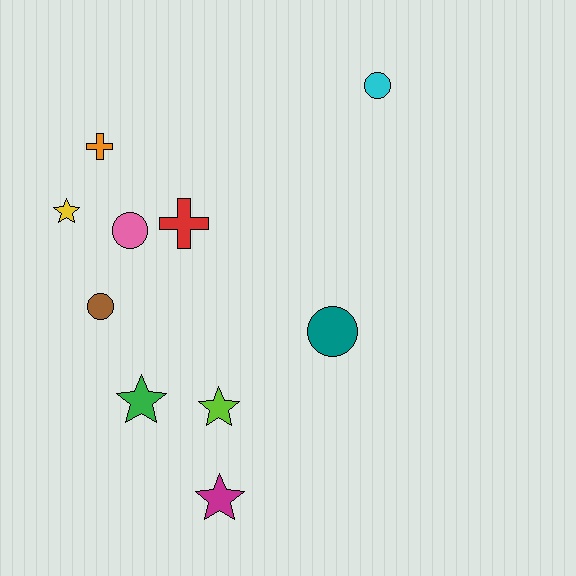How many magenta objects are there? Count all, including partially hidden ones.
There is 1 magenta object.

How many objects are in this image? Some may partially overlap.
There are 10 objects.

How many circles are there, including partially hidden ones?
There are 4 circles.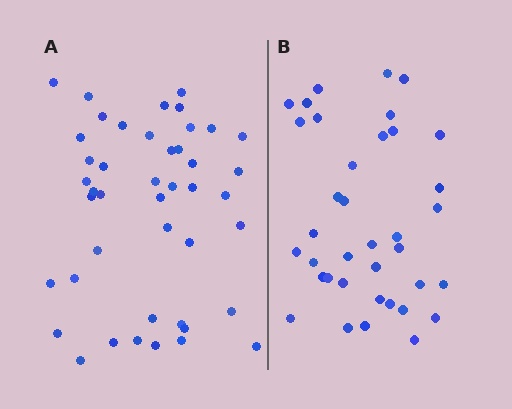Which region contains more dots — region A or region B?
Region A (the left region) has more dots.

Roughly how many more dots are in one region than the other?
Region A has roughly 8 or so more dots than region B.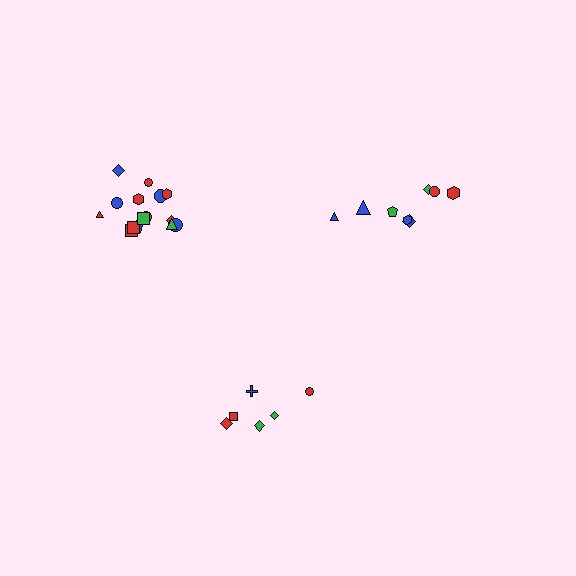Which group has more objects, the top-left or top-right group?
The top-left group.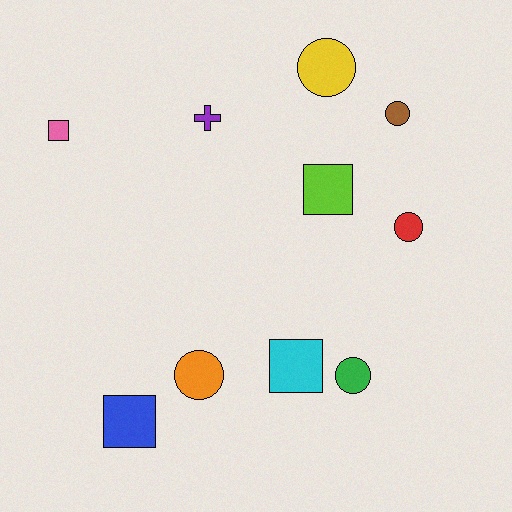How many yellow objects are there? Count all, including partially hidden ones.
There is 1 yellow object.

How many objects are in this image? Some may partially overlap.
There are 10 objects.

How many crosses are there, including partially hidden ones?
There is 1 cross.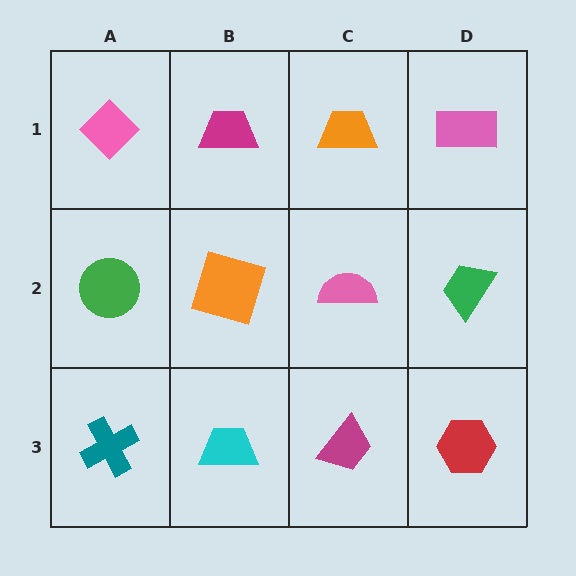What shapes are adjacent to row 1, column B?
An orange square (row 2, column B), a pink diamond (row 1, column A), an orange trapezoid (row 1, column C).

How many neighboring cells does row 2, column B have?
4.